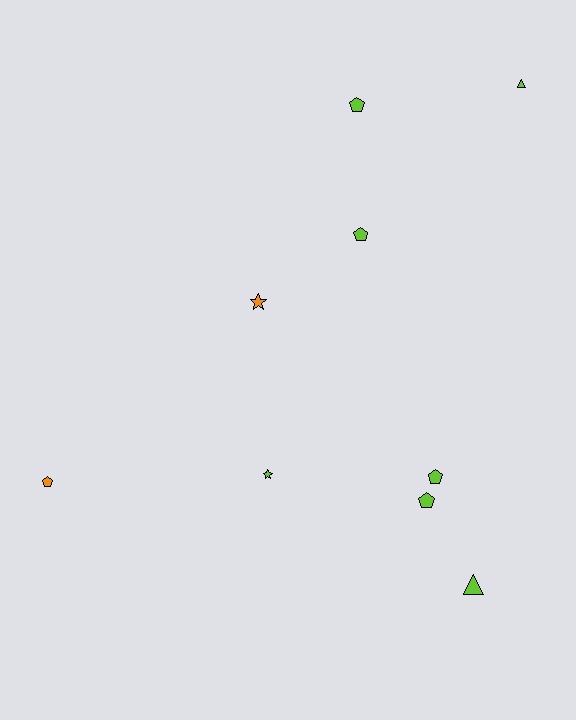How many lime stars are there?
There is 1 lime star.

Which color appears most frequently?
Lime, with 7 objects.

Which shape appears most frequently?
Pentagon, with 5 objects.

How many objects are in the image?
There are 9 objects.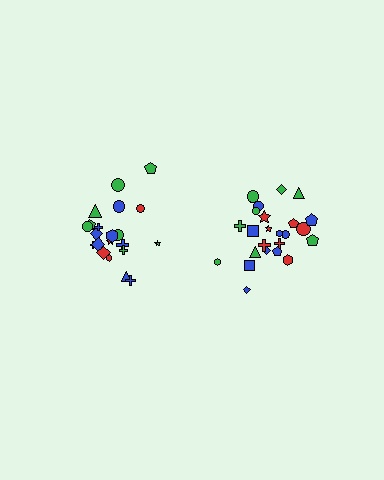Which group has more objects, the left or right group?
The right group.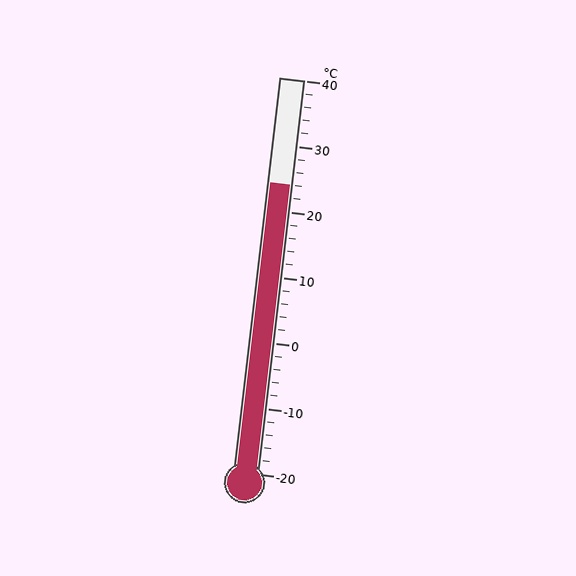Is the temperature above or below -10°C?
The temperature is above -10°C.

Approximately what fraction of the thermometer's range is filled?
The thermometer is filled to approximately 75% of its range.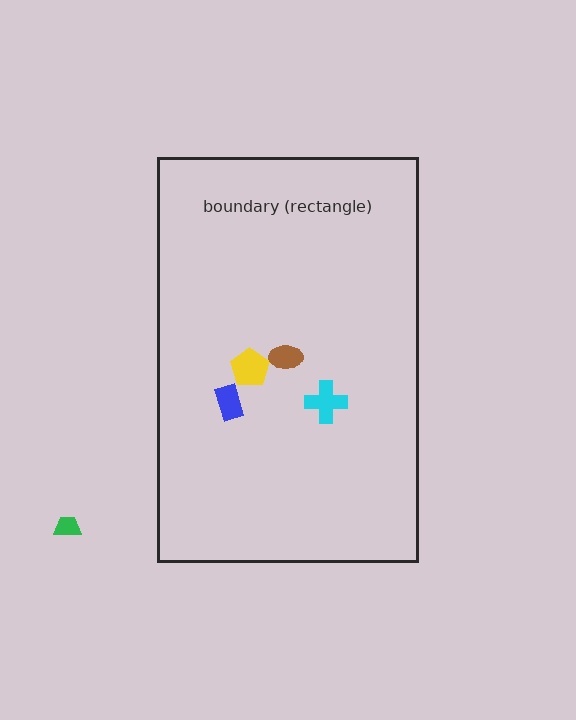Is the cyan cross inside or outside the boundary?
Inside.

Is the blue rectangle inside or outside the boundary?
Inside.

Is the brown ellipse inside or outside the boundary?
Inside.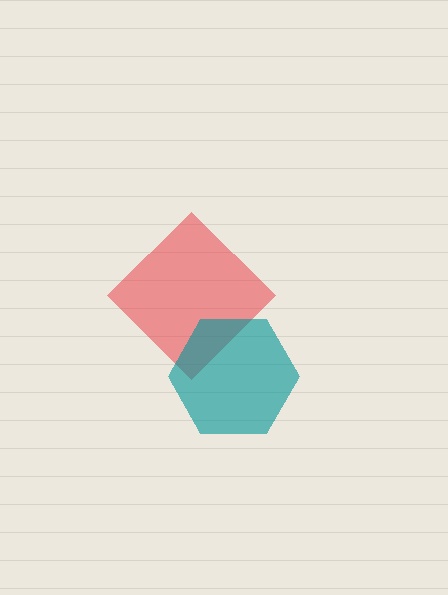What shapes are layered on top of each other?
The layered shapes are: a red diamond, a teal hexagon.